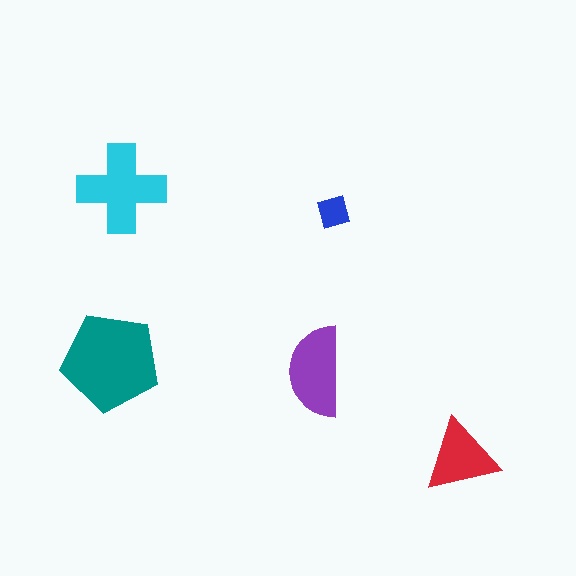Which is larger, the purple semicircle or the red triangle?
The purple semicircle.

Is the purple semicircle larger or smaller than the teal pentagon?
Smaller.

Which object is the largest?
The teal pentagon.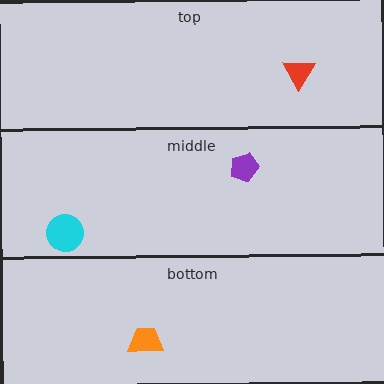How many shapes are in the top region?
1.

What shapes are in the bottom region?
The orange trapezoid.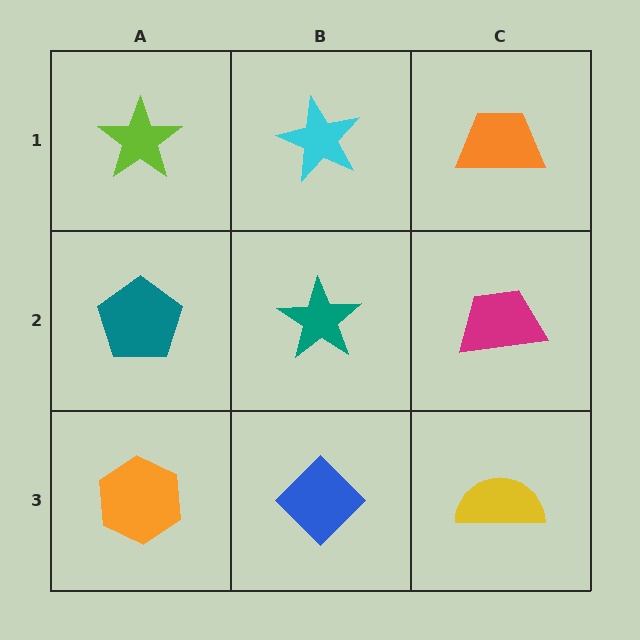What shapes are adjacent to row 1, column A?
A teal pentagon (row 2, column A), a cyan star (row 1, column B).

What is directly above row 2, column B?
A cyan star.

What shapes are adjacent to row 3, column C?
A magenta trapezoid (row 2, column C), a blue diamond (row 3, column B).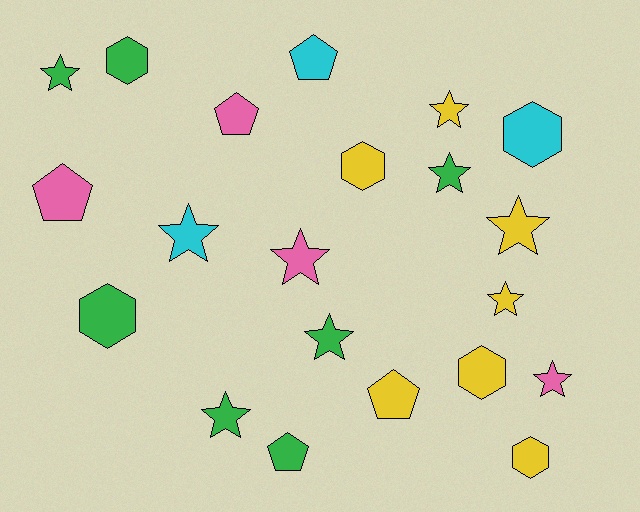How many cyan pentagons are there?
There is 1 cyan pentagon.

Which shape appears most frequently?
Star, with 10 objects.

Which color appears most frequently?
Green, with 7 objects.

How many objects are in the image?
There are 21 objects.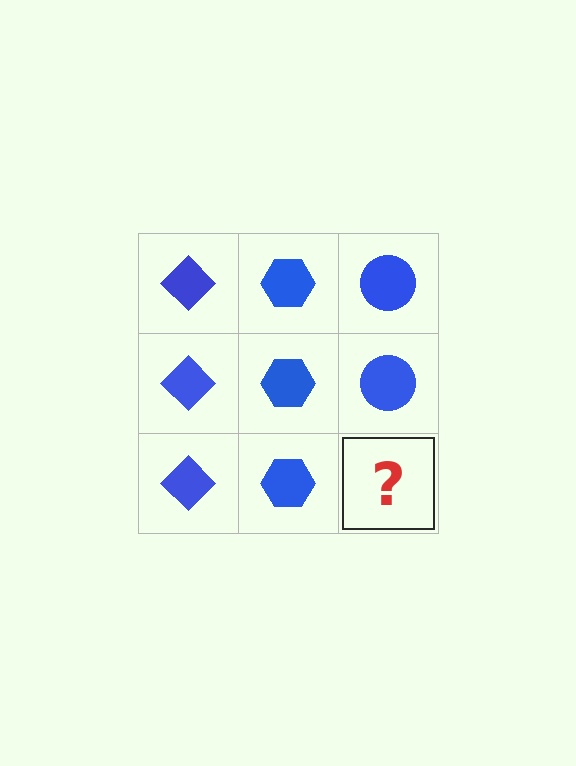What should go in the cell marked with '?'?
The missing cell should contain a blue circle.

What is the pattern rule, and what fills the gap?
The rule is that each column has a consistent shape. The gap should be filled with a blue circle.